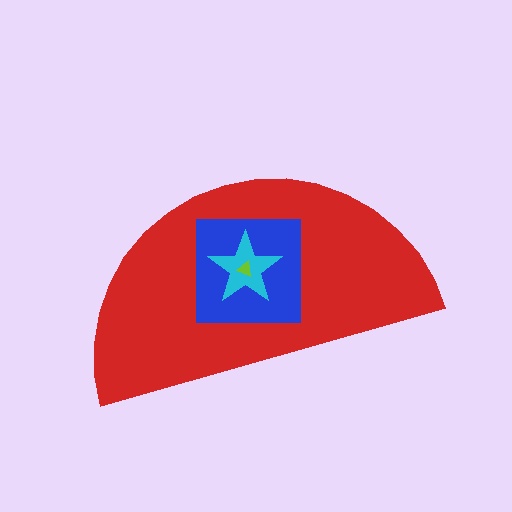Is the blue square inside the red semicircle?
Yes.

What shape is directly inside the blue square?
The cyan star.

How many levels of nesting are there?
4.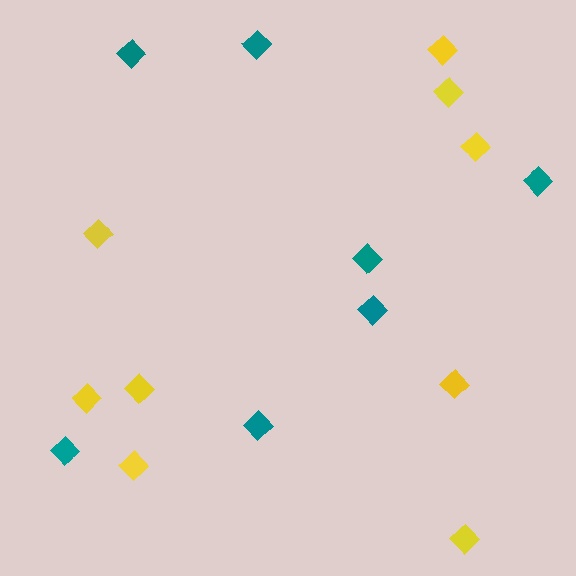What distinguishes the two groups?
There are 2 groups: one group of yellow diamonds (9) and one group of teal diamonds (7).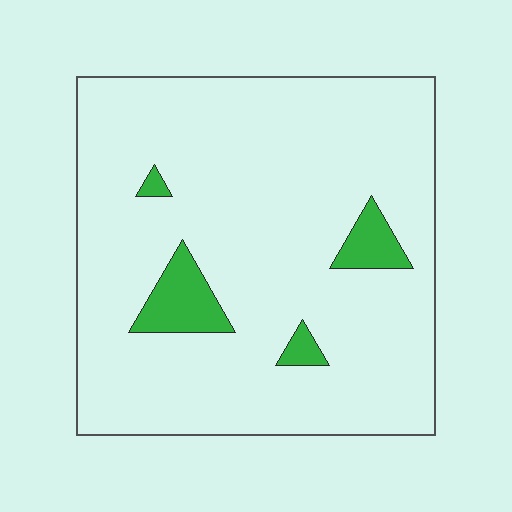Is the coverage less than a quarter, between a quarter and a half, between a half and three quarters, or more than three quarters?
Less than a quarter.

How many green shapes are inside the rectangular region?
4.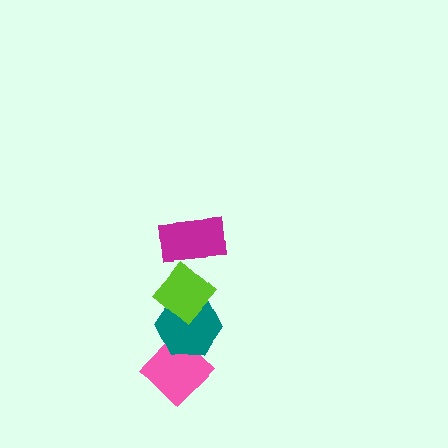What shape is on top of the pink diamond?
The teal hexagon is on top of the pink diamond.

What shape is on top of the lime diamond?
The magenta rectangle is on top of the lime diamond.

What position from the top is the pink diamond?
The pink diamond is 4th from the top.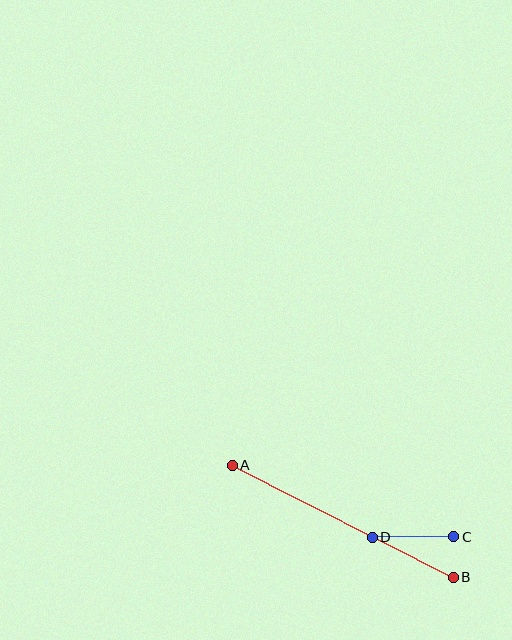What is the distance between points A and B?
The distance is approximately 248 pixels.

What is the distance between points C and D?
The distance is approximately 81 pixels.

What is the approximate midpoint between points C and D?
The midpoint is at approximately (413, 537) pixels.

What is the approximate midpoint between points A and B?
The midpoint is at approximately (343, 521) pixels.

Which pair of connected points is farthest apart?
Points A and B are farthest apart.